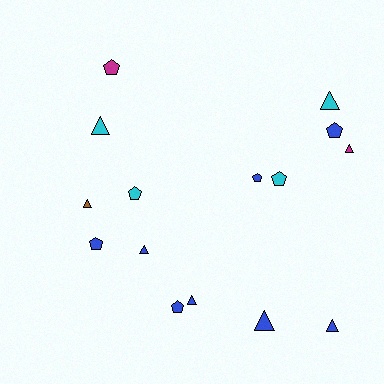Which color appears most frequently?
Blue, with 8 objects.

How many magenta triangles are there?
There is 1 magenta triangle.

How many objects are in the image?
There are 15 objects.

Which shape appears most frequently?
Triangle, with 8 objects.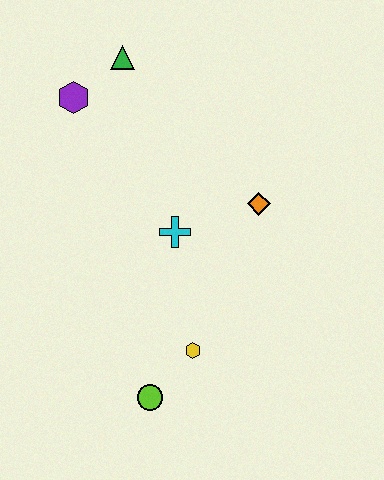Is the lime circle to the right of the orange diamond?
No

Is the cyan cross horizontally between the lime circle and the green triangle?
No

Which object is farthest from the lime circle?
The green triangle is farthest from the lime circle.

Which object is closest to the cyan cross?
The orange diamond is closest to the cyan cross.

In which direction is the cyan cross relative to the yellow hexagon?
The cyan cross is above the yellow hexagon.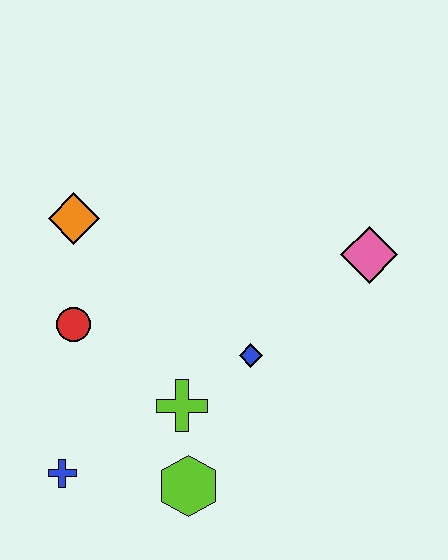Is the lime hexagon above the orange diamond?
No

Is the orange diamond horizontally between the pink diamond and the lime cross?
No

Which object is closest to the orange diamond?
The red circle is closest to the orange diamond.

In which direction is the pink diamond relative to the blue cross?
The pink diamond is to the right of the blue cross.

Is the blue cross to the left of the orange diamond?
Yes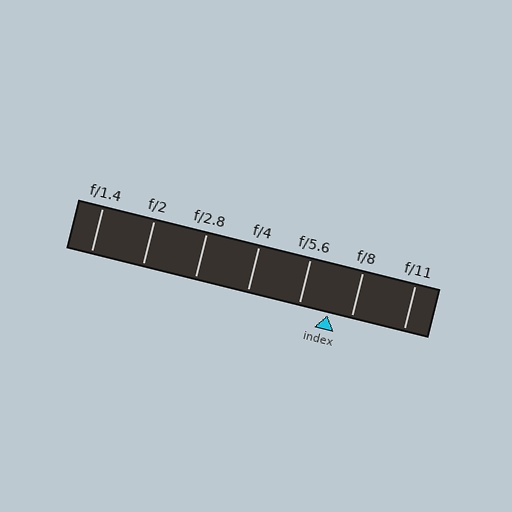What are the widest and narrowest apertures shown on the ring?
The widest aperture shown is f/1.4 and the narrowest is f/11.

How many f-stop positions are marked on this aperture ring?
There are 7 f-stop positions marked.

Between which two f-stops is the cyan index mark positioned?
The index mark is between f/5.6 and f/8.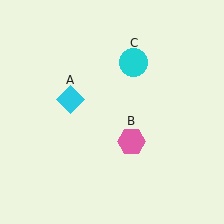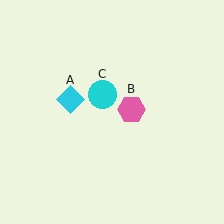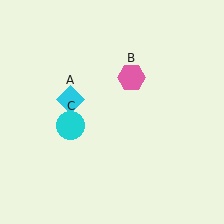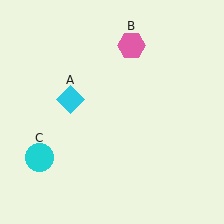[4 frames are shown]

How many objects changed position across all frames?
2 objects changed position: pink hexagon (object B), cyan circle (object C).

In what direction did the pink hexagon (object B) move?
The pink hexagon (object B) moved up.